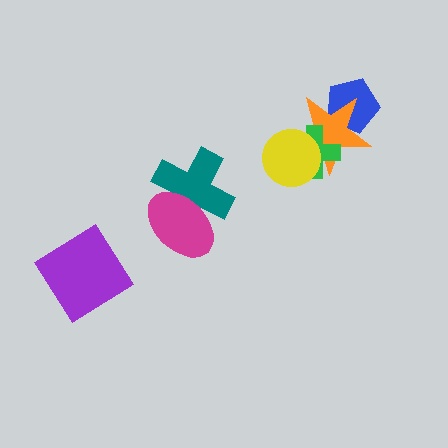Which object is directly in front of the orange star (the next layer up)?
The green cross is directly in front of the orange star.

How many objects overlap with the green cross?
2 objects overlap with the green cross.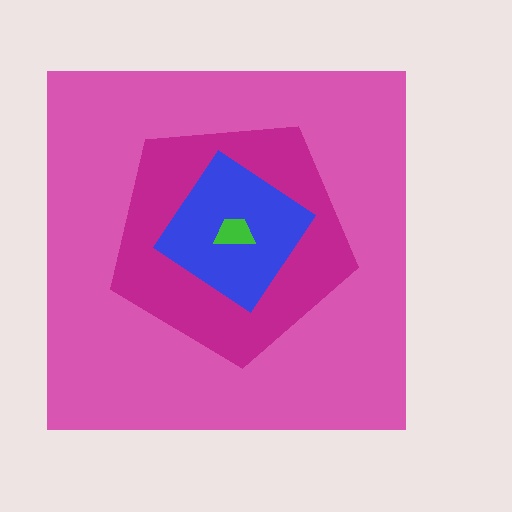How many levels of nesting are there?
4.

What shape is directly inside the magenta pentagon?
The blue diamond.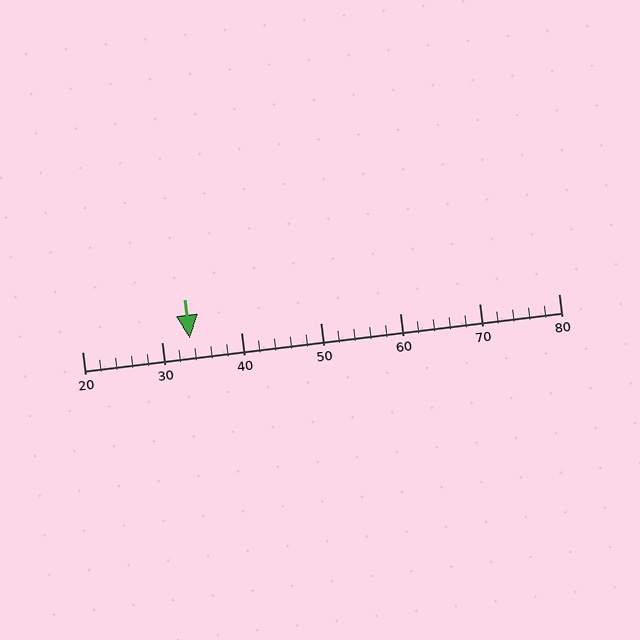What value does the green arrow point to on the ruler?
The green arrow points to approximately 34.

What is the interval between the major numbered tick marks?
The major tick marks are spaced 10 units apart.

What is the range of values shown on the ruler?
The ruler shows values from 20 to 80.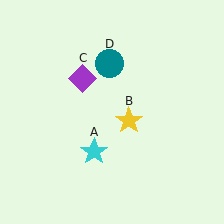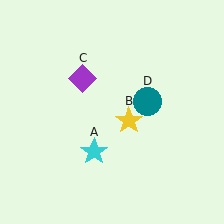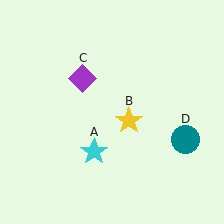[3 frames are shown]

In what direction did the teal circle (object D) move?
The teal circle (object D) moved down and to the right.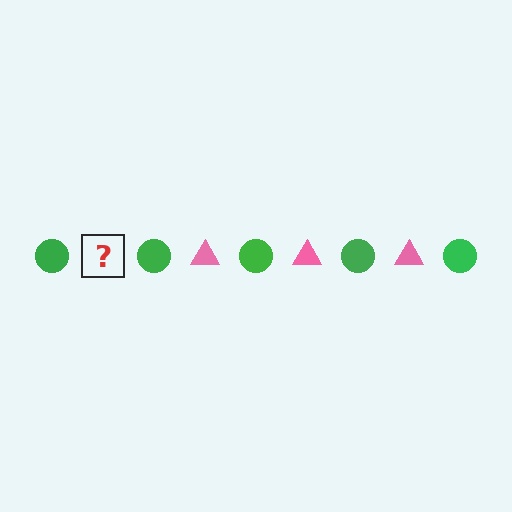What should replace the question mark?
The question mark should be replaced with a pink triangle.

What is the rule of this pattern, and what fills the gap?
The rule is that the pattern alternates between green circle and pink triangle. The gap should be filled with a pink triangle.